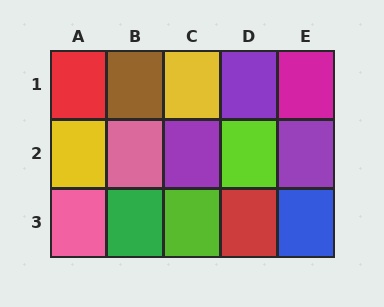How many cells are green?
1 cell is green.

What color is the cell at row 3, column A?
Pink.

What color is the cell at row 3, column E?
Blue.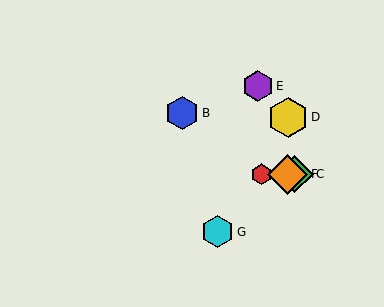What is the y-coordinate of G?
Object G is at y≈232.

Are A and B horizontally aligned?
No, A is at y≈174 and B is at y≈113.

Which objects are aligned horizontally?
Objects A, C, F are aligned horizontally.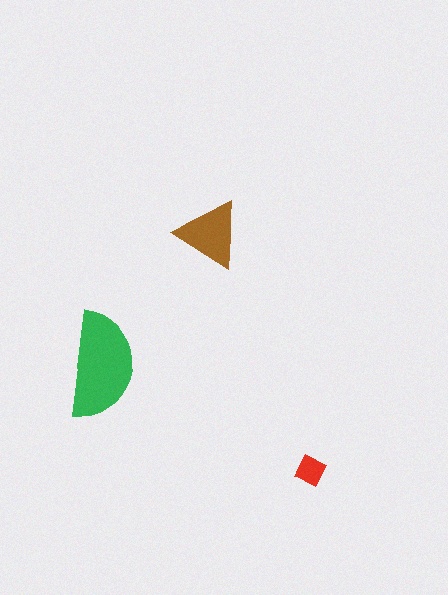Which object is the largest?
The green semicircle.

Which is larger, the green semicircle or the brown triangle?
The green semicircle.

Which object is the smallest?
The red diamond.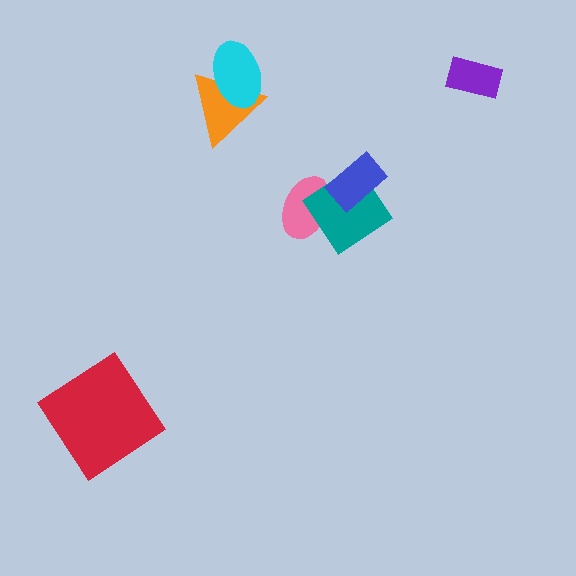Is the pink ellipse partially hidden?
Yes, it is partially covered by another shape.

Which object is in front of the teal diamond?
The blue rectangle is in front of the teal diamond.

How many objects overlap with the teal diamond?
2 objects overlap with the teal diamond.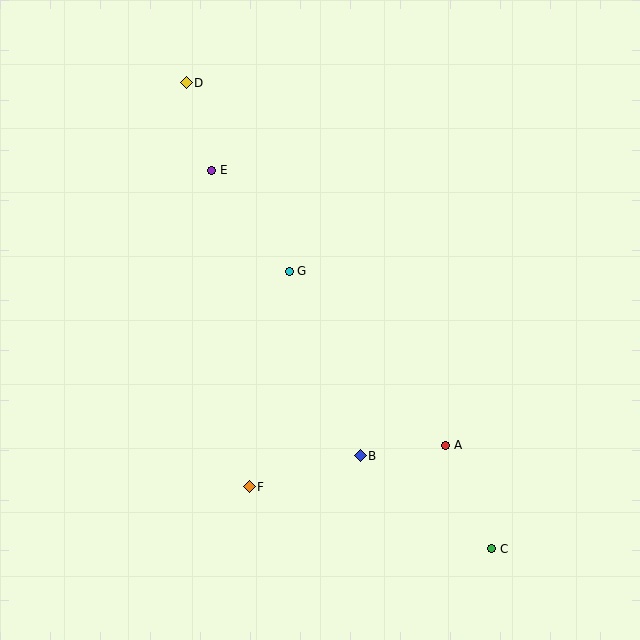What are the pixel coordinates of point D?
Point D is at (186, 83).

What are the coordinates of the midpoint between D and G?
The midpoint between D and G is at (238, 177).